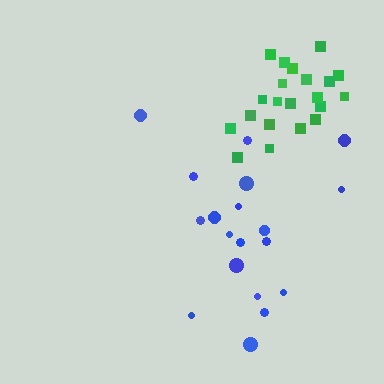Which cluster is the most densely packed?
Green.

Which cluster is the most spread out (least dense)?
Blue.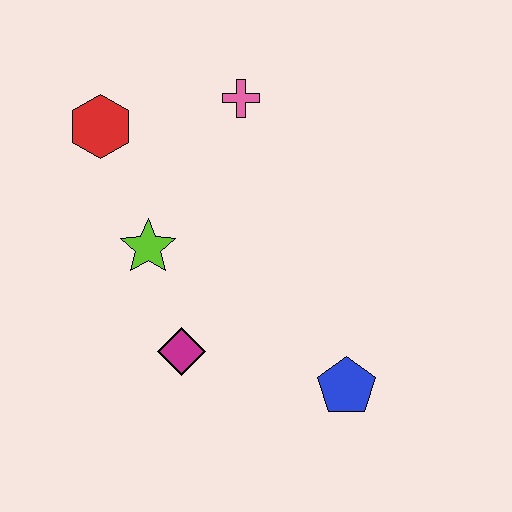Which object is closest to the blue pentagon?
The magenta diamond is closest to the blue pentagon.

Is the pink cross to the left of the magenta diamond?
No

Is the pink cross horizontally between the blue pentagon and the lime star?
Yes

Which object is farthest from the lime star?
The blue pentagon is farthest from the lime star.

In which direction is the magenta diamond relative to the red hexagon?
The magenta diamond is below the red hexagon.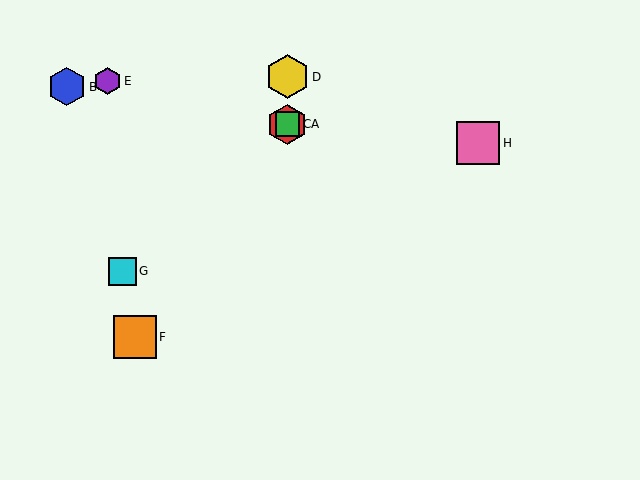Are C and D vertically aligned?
Yes, both are at x≈287.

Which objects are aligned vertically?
Objects A, C, D are aligned vertically.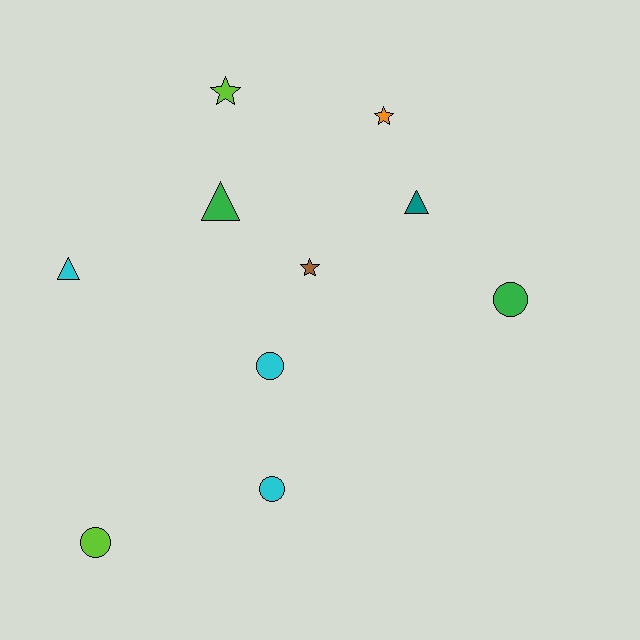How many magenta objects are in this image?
There are no magenta objects.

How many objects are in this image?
There are 10 objects.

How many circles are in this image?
There are 4 circles.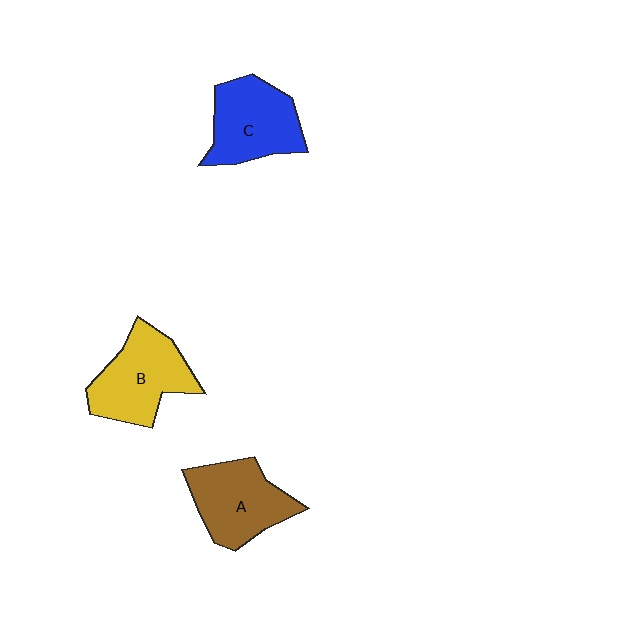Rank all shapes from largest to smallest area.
From largest to smallest: B (yellow), C (blue), A (brown).